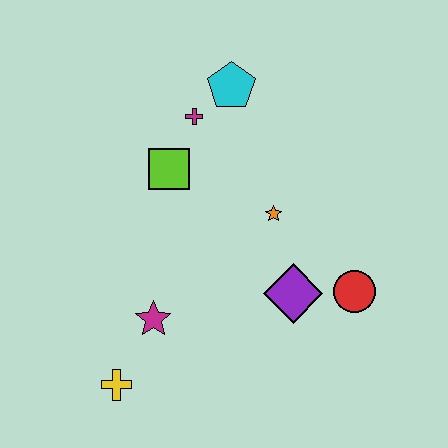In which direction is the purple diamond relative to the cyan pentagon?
The purple diamond is below the cyan pentagon.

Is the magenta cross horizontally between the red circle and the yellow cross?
Yes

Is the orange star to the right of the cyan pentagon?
Yes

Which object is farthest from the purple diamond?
The cyan pentagon is farthest from the purple diamond.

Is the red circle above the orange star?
No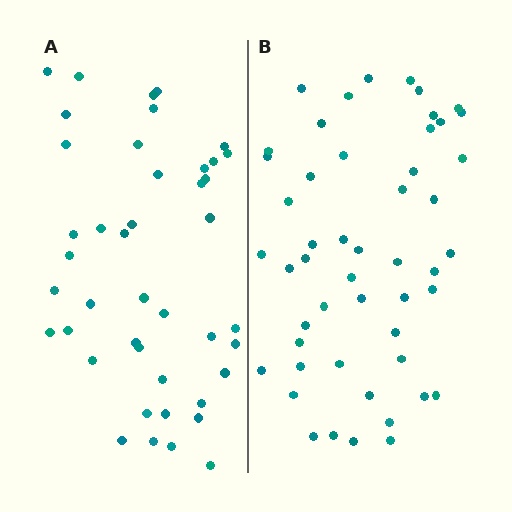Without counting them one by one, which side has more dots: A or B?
Region B (the right region) has more dots.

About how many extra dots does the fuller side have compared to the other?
Region B has roughly 8 or so more dots than region A.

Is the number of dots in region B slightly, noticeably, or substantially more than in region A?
Region B has only slightly more — the two regions are fairly close. The ratio is roughly 1.2 to 1.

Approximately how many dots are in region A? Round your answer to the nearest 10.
About 40 dots. (The exact count is 43, which rounds to 40.)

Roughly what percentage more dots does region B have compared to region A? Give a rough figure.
About 15% more.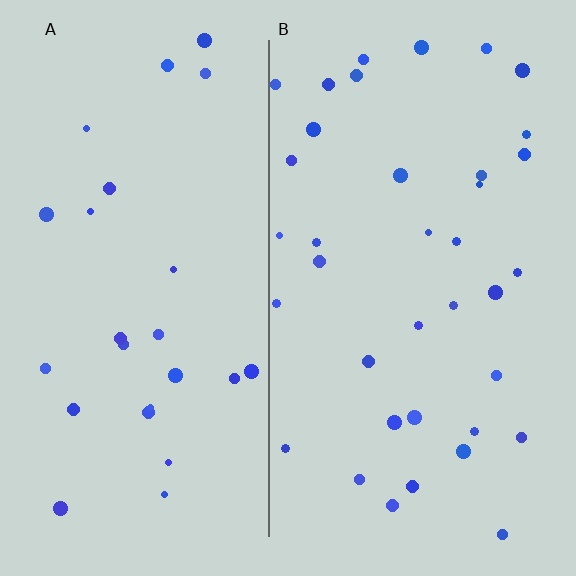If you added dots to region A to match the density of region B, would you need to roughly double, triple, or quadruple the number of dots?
Approximately double.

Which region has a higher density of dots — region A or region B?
B (the right).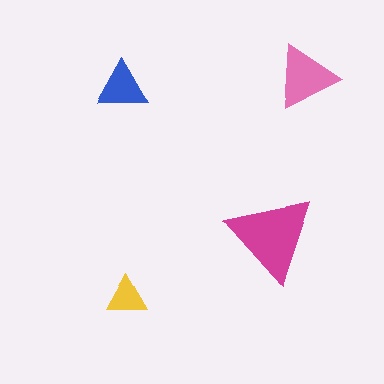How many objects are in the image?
There are 4 objects in the image.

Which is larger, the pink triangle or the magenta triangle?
The magenta one.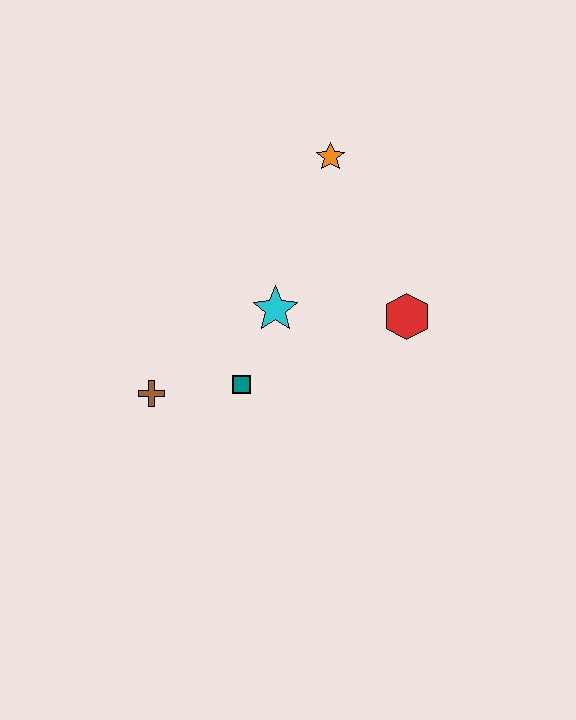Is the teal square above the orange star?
No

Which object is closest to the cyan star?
The teal square is closest to the cyan star.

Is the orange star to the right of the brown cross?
Yes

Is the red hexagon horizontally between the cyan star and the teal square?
No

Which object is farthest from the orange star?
The brown cross is farthest from the orange star.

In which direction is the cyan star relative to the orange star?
The cyan star is below the orange star.